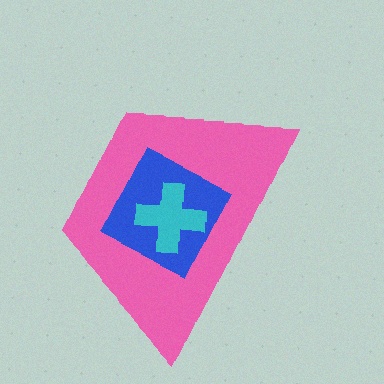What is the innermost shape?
The cyan cross.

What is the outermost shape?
The pink trapezoid.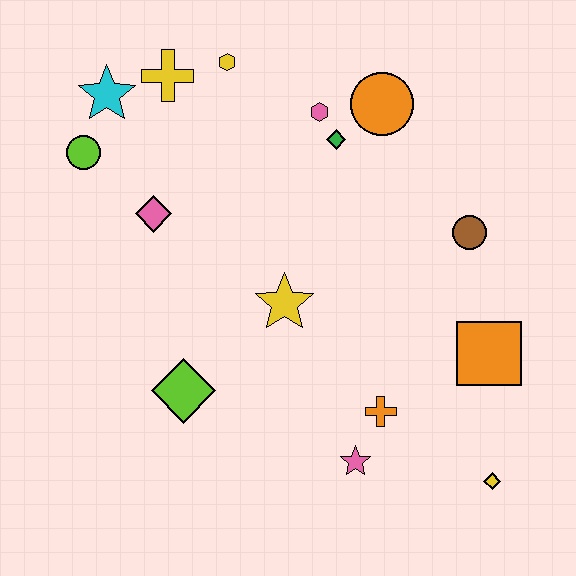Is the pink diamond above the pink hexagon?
No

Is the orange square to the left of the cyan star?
No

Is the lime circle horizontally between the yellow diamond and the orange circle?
No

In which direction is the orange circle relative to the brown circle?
The orange circle is above the brown circle.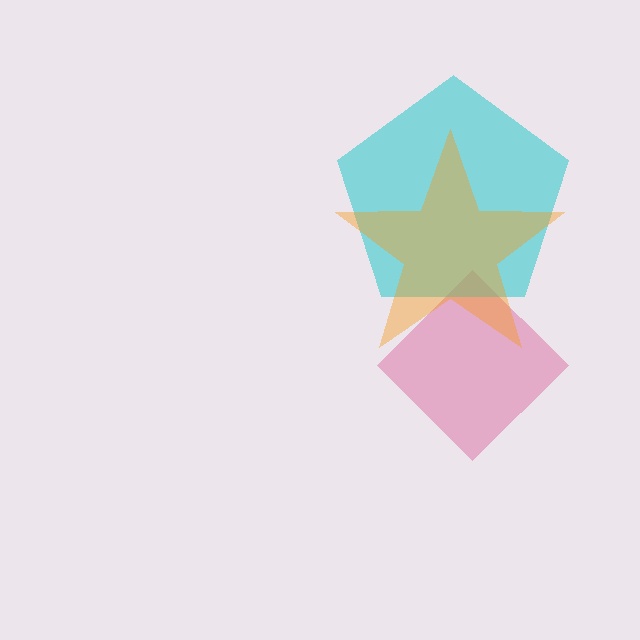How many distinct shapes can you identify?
There are 3 distinct shapes: a pink diamond, a cyan pentagon, an orange star.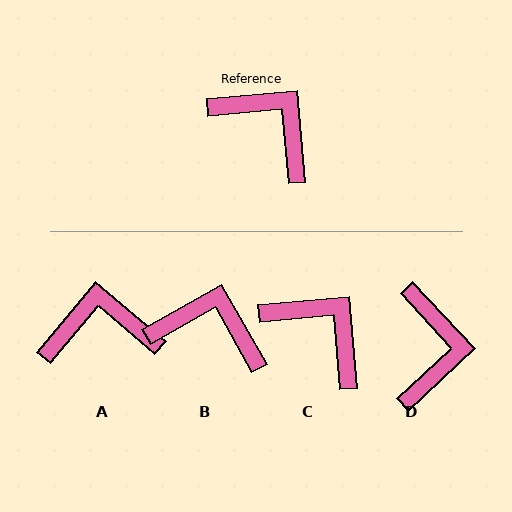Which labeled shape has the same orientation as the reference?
C.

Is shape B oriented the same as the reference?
No, it is off by about 24 degrees.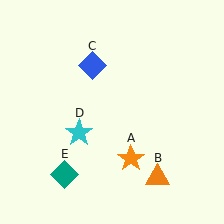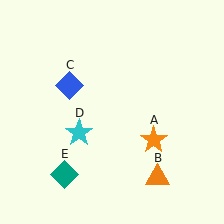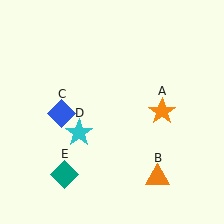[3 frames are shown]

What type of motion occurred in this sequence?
The orange star (object A), blue diamond (object C) rotated counterclockwise around the center of the scene.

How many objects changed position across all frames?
2 objects changed position: orange star (object A), blue diamond (object C).